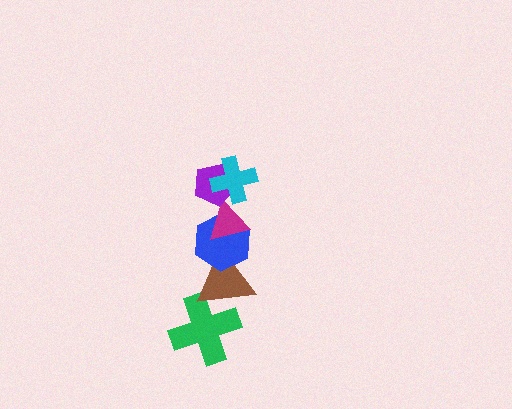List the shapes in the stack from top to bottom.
From top to bottom: the cyan cross, the purple pentagon, the magenta triangle, the blue hexagon, the brown triangle, the green cross.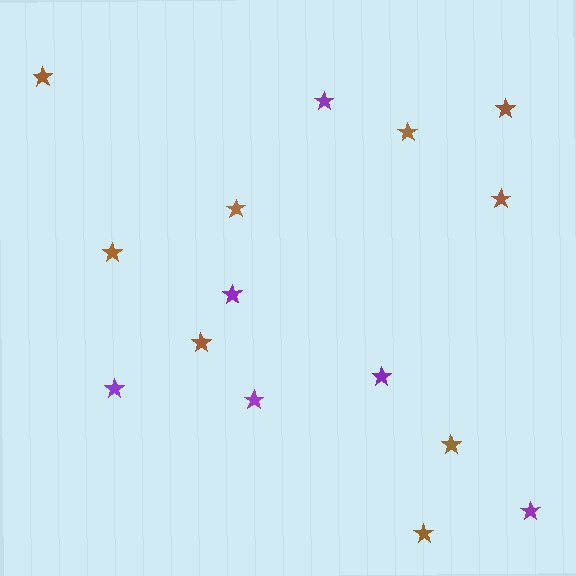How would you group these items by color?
There are 2 groups: one group of brown stars (9) and one group of purple stars (6).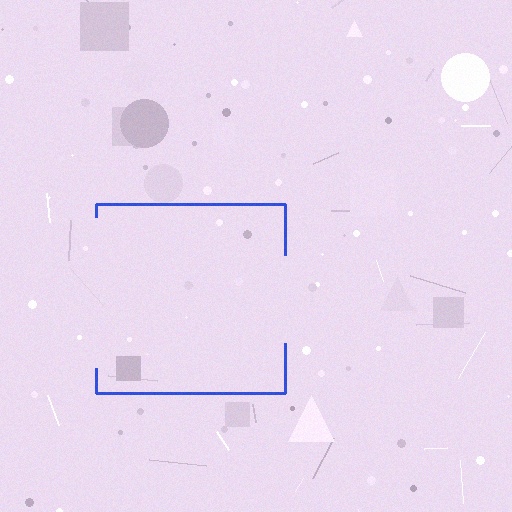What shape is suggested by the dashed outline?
The dashed outline suggests a square.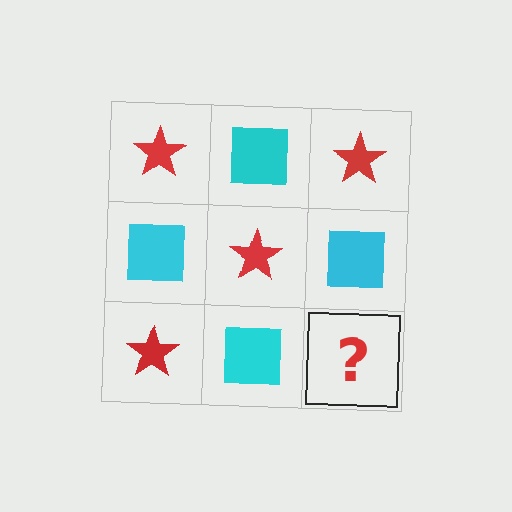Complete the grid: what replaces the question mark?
The question mark should be replaced with a red star.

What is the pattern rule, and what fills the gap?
The rule is that it alternates red star and cyan square in a checkerboard pattern. The gap should be filled with a red star.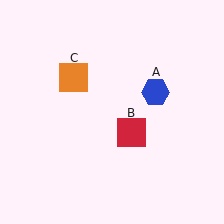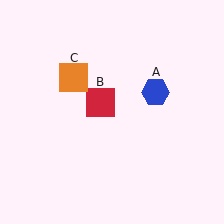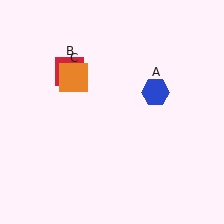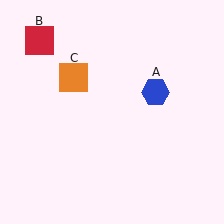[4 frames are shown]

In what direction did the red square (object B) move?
The red square (object B) moved up and to the left.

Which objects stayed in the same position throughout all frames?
Blue hexagon (object A) and orange square (object C) remained stationary.